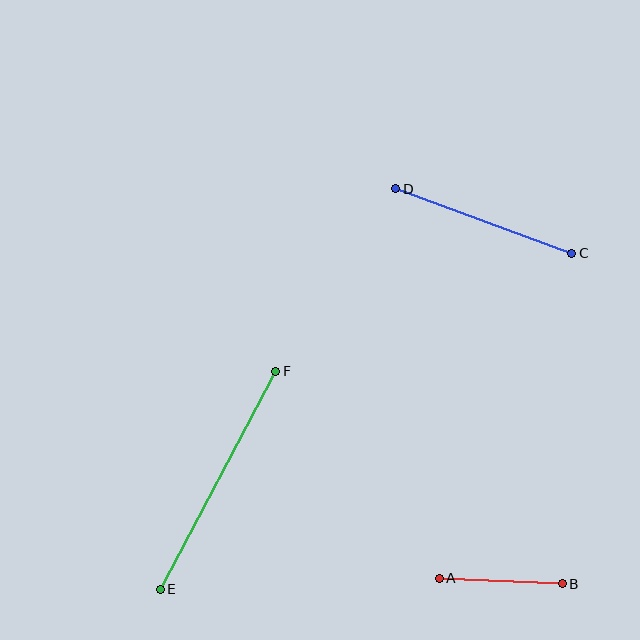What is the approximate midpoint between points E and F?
The midpoint is at approximately (218, 480) pixels.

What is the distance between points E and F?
The distance is approximately 246 pixels.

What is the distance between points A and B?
The distance is approximately 123 pixels.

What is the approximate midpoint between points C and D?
The midpoint is at approximately (484, 221) pixels.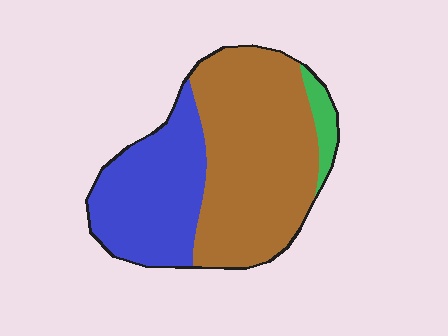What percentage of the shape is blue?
Blue covers 36% of the shape.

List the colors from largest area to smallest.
From largest to smallest: brown, blue, green.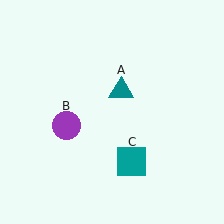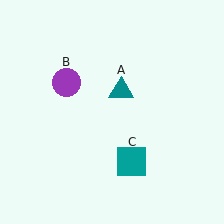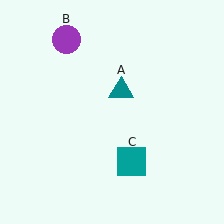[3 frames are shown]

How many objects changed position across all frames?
1 object changed position: purple circle (object B).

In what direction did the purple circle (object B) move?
The purple circle (object B) moved up.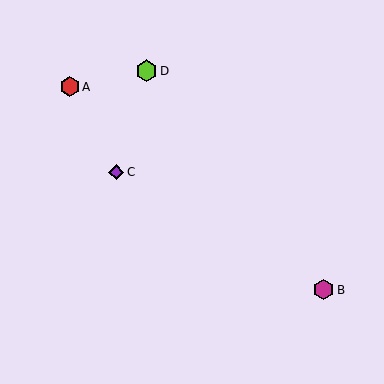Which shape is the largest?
The lime hexagon (labeled D) is the largest.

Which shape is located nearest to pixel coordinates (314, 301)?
The magenta hexagon (labeled B) at (324, 290) is nearest to that location.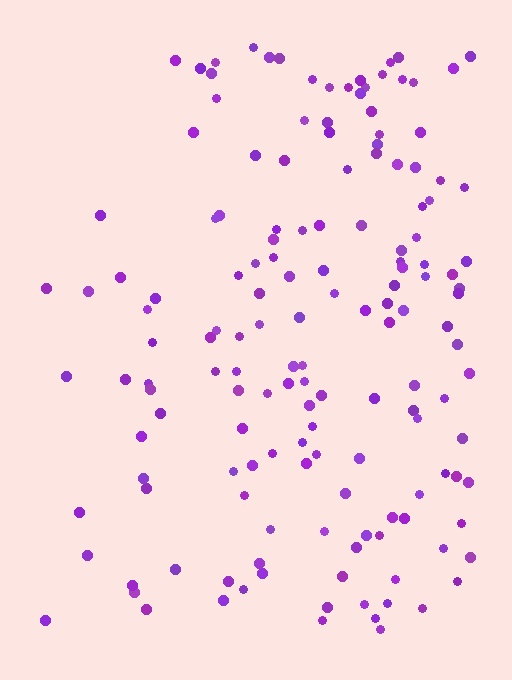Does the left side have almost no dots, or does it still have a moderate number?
Still a moderate number, just noticeably fewer than the right.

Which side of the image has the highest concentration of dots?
The right.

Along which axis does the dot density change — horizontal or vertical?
Horizontal.